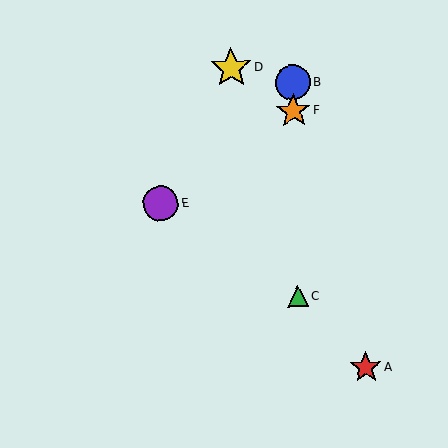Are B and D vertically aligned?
No, B is at x≈293 and D is at x≈231.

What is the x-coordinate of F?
Object F is at x≈293.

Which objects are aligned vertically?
Objects B, C, F are aligned vertically.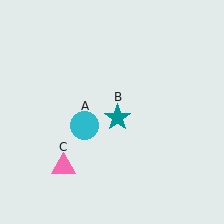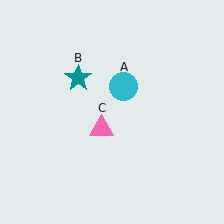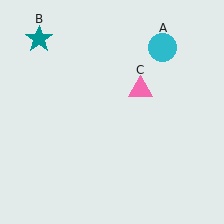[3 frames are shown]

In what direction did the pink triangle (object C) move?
The pink triangle (object C) moved up and to the right.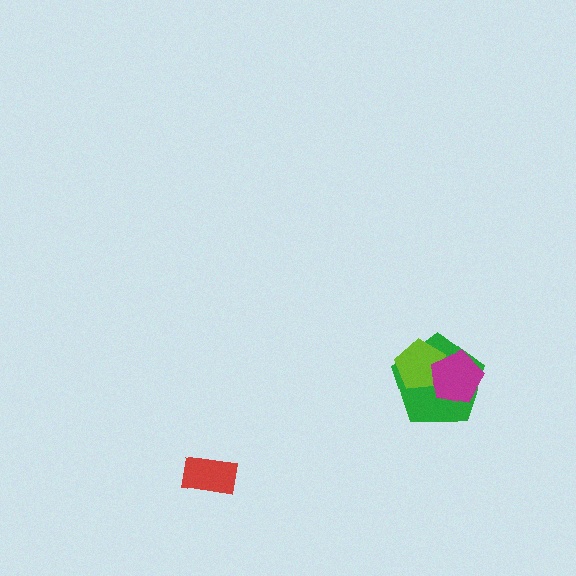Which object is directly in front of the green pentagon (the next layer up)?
The lime pentagon is directly in front of the green pentagon.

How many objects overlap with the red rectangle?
0 objects overlap with the red rectangle.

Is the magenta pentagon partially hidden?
No, no other shape covers it.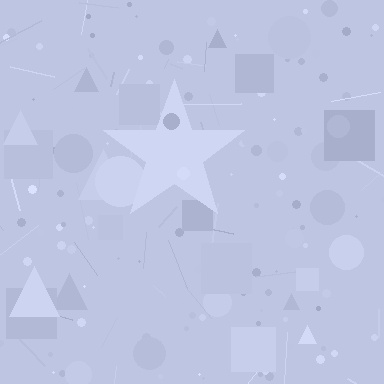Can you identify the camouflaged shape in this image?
The camouflaged shape is a star.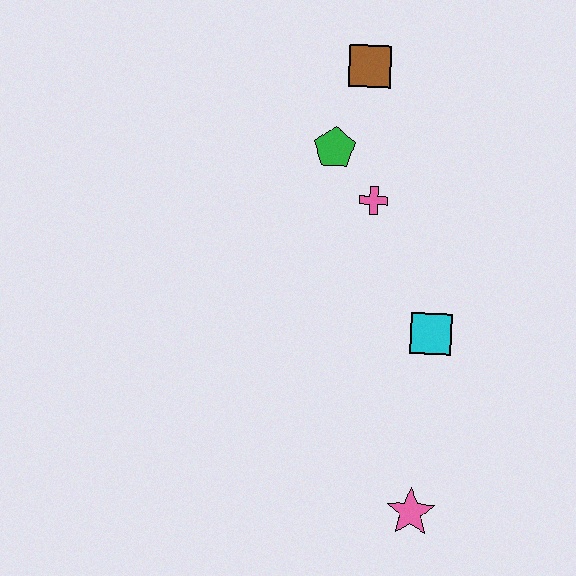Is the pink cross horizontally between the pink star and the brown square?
Yes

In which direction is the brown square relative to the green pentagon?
The brown square is above the green pentagon.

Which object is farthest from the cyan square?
The brown square is farthest from the cyan square.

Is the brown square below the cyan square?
No